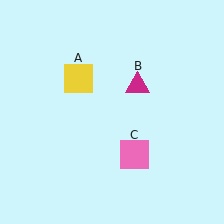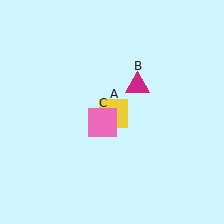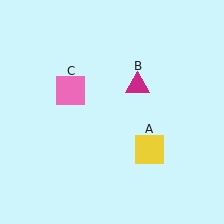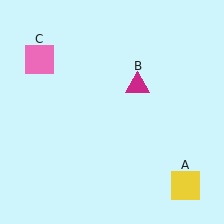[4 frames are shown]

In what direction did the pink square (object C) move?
The pink square (object C) moved up and to the left.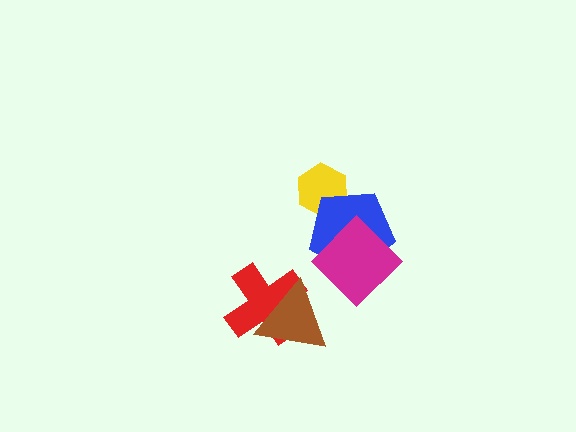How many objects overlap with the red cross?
1 object overlaps with the red cross.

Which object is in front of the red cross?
The brown triangle is in front of the red cross.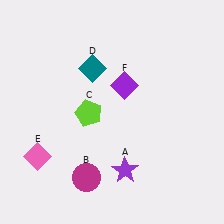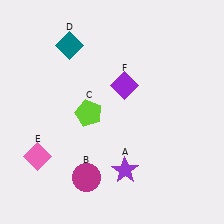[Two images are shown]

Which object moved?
The teal diamond (D) moved up.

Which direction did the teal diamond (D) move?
The teal diamond (D) moved up.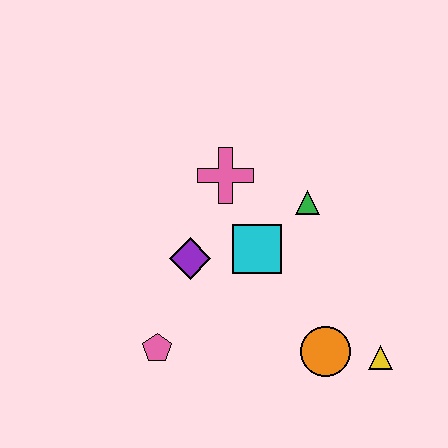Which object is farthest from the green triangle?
The pink pentagon is farthest from the green triangle.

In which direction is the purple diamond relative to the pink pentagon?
The purple diamond is above the pink pentagon.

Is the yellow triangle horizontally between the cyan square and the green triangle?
No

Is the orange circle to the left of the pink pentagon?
No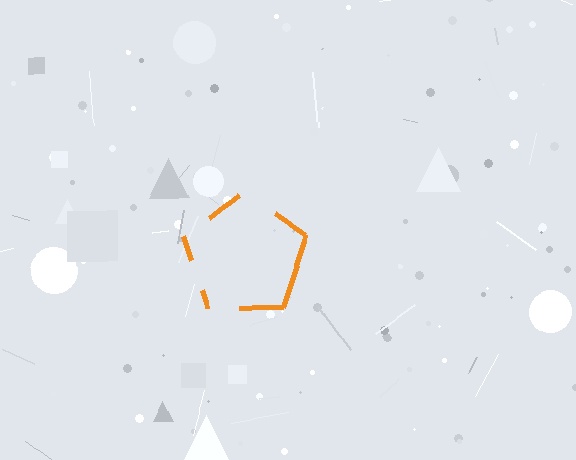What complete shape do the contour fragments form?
The contour fragments form a pentagon.